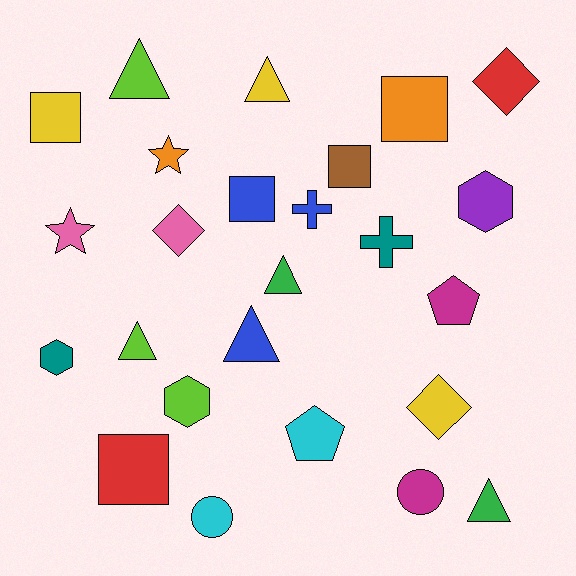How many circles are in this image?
There are 2 circles.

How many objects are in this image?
There are 25 objects.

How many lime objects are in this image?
There are 3 lime objects.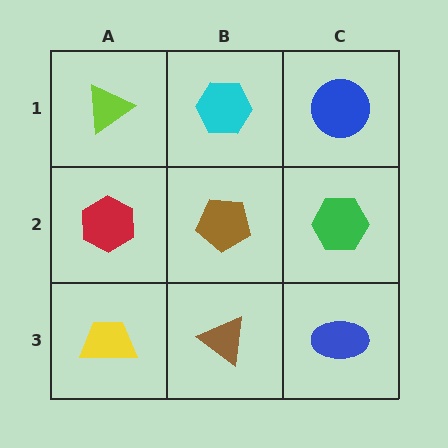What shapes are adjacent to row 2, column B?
A cyan hexagon (row 1, column B), a brown triangle (row 3, column B), a red hexagon (row 2, column A), a green hexagon (row 2, column C).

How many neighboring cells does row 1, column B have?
3.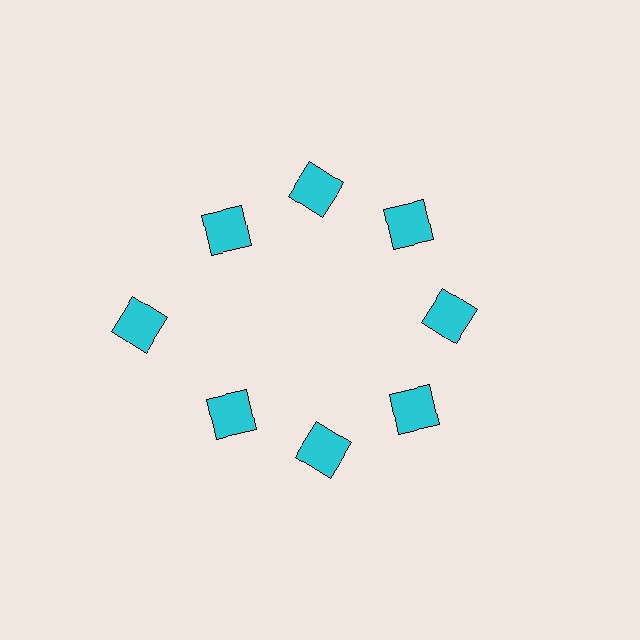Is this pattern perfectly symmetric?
No. The 8 cyan squares are arranged in a ring, but one element near the 9 o'clock position is pushed outward from the center, breaking the 8-fold rotational symmetry.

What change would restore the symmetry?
The symmetry would be restored by moving it inward, back onto the ring so that all 8 squares sit at equal angles and equal distance from the center.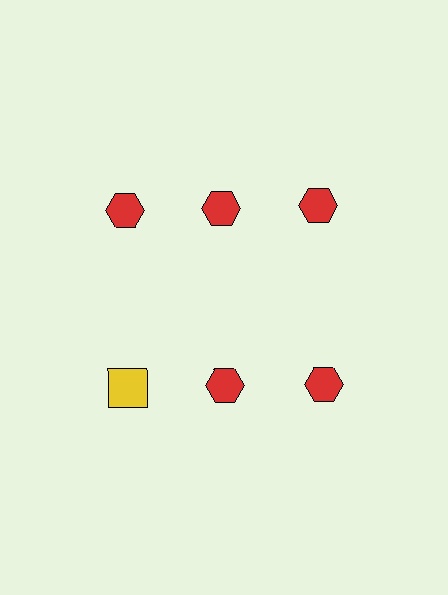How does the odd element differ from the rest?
It differs in both color (yellow instead of red) and shape (square instead of hexagon).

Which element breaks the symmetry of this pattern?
The yellow square in the second row, leftmost column breaks the symmetry. All other shapes are red hexagons.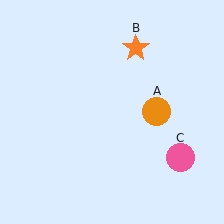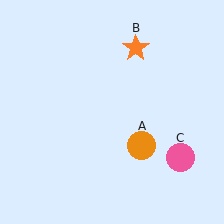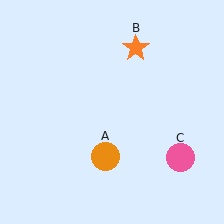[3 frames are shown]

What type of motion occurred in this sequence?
The orange circle (object A) rotated clockwise around the center of the scene.